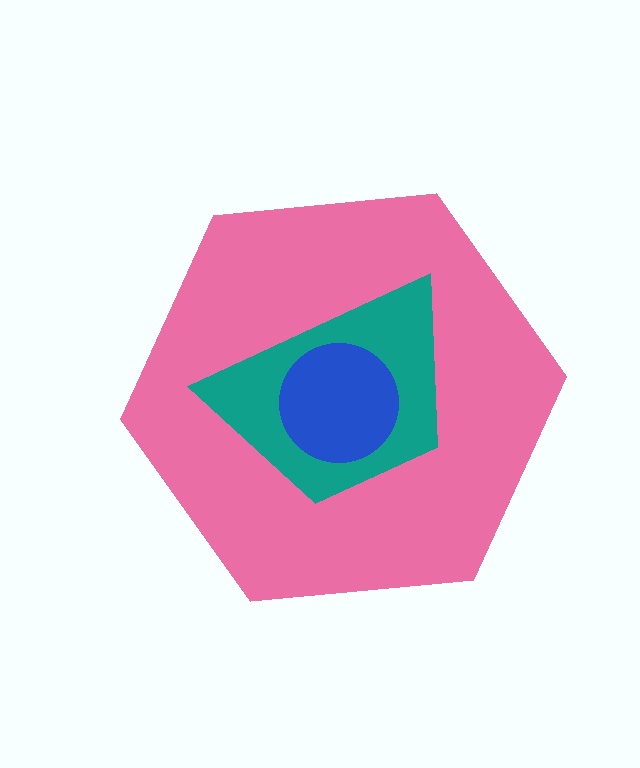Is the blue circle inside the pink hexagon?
Yes.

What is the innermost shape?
The blue circle.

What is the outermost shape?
The pink hexagon.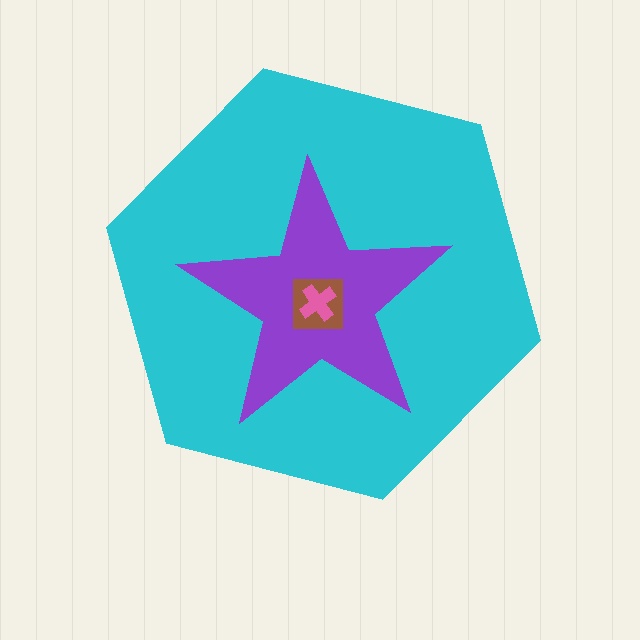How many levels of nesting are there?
4.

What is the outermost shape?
The cyan hexagon.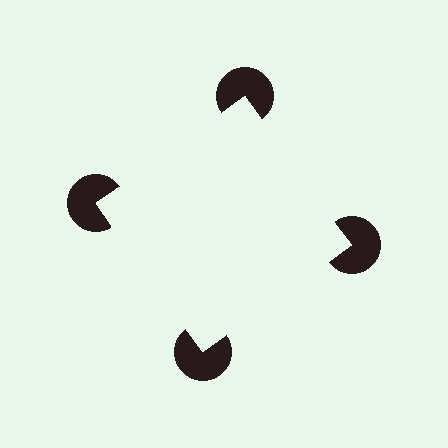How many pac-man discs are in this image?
There are 4 — one at each vertex of the illusory square.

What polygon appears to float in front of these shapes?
An illusory square — its edges are inferred from the aligned wedge cuts in the pac-man discs, not physically drawn.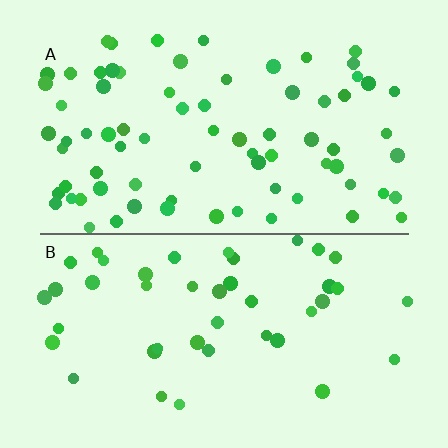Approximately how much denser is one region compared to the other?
Approximately 1.7× — region A over region B.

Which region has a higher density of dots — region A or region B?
A (the top).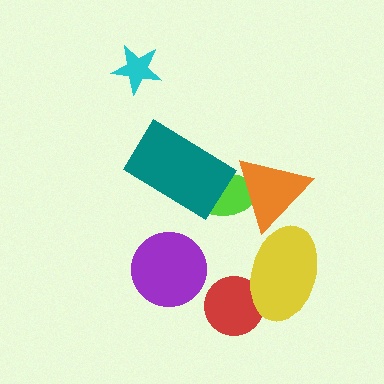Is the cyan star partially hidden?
No, no other shape covers it.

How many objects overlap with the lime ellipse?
2 objects overlap with the lime ellipse.